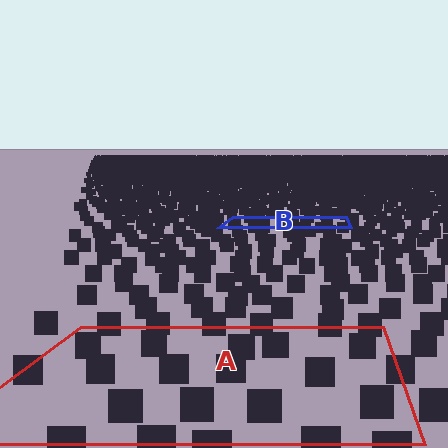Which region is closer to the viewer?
Region A is closer. The texture elements there are larger and more spread out.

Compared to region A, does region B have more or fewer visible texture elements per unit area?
Region B has more texture elements per unit area — they are packed more densely because it is farther away.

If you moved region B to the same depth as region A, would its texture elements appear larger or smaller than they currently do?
They would appear larger. At a closer depth, the same texture elements are projected at a bigger on-screen size.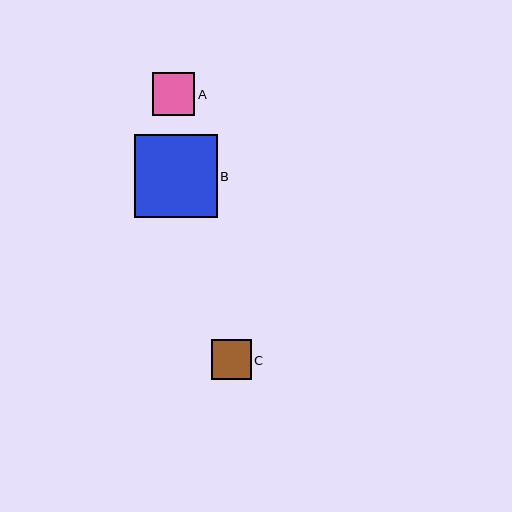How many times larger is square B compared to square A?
Square B is approximately 1.9 times the size of square A.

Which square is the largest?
Square B is the largest with a size of approximately 83 pixels.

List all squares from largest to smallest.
From largest to smallest: B, A, C.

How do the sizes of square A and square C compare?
Square A and square C are approximately the same size.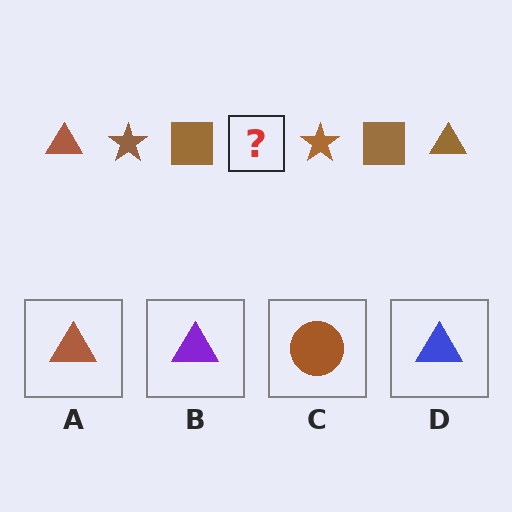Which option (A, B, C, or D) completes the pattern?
A.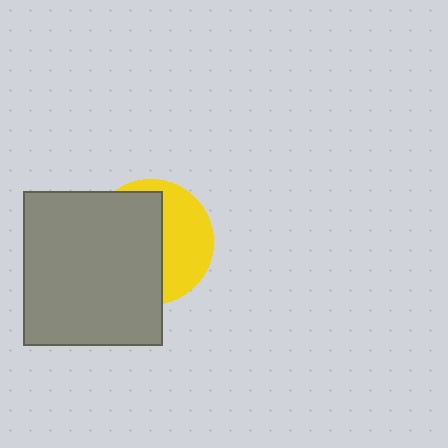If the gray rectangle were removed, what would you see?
You would see the complete yellow circle.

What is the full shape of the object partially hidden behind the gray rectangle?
The partially hidden object is a yellow circle.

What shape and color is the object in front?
The object in front is a gray rectangle.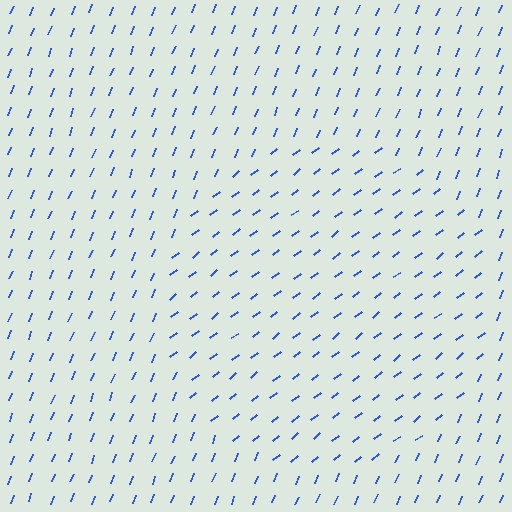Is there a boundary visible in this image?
Yes, there is a texture boundary formed by a change in line orientation.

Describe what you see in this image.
The image is filled with small blue line segments. A circle region in the image has lines oriented differently from the surrounding lines, creating a visible texture boundary.